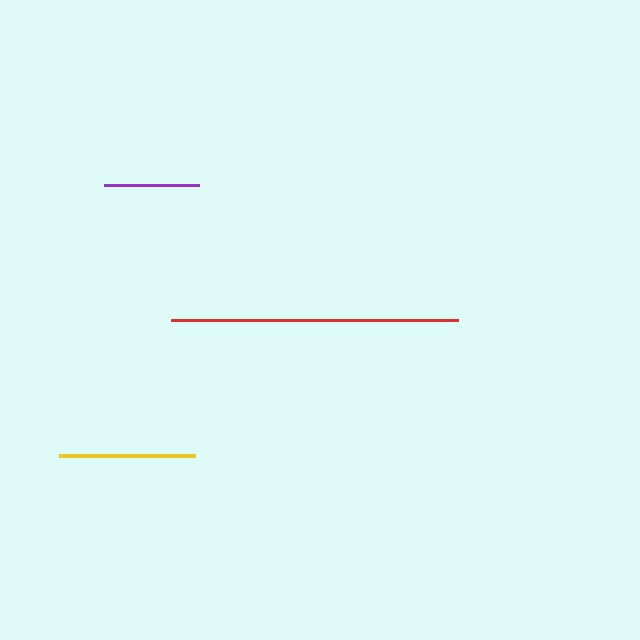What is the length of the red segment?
The red segment is approximately 286 pixels long.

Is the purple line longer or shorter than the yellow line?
The yellow line is longer than the purple line.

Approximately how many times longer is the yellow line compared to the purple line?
The yellow line is approximately 1.4 times the length of the purple line.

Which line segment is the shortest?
The purple line is the shortest at approximately 95 pixels.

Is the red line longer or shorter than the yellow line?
The red line is longer than the yellow line.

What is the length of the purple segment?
The purple segment is approximately 95 pixels long.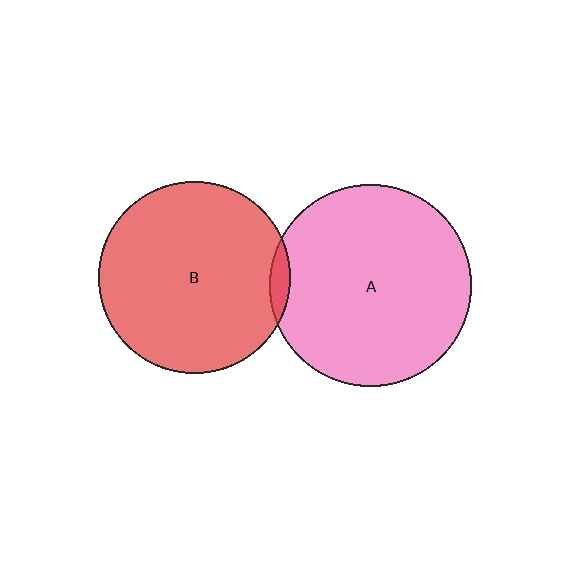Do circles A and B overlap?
Yes.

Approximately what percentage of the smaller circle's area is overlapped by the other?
Approximately 5%.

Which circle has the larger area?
Circle A (pink).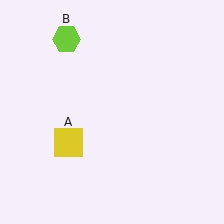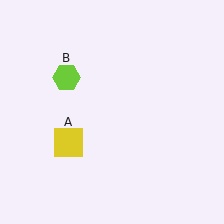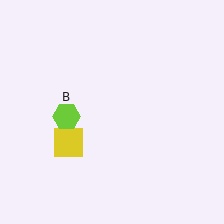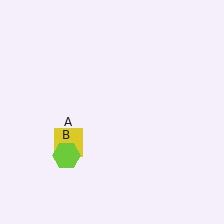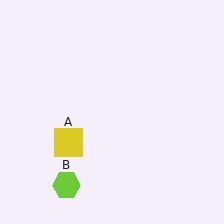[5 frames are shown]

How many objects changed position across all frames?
1 object changed position: lime hexagon (object B).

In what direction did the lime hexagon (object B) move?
The lime hexagon (object B) moved down.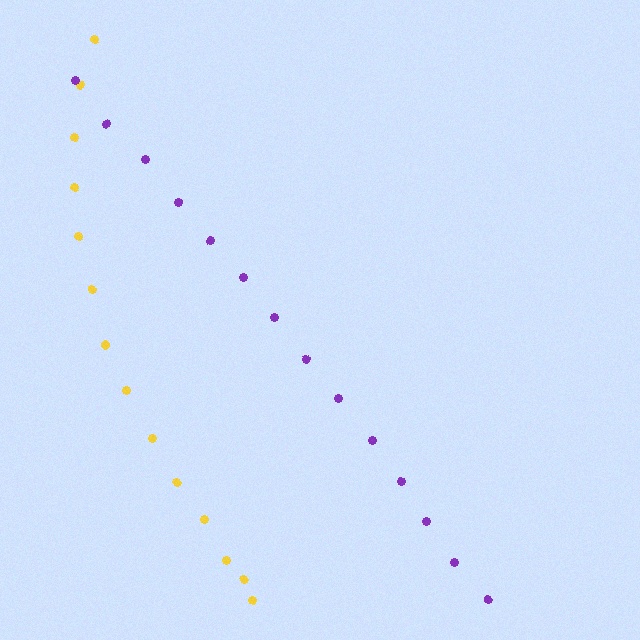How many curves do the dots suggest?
There are 2 distinct paths.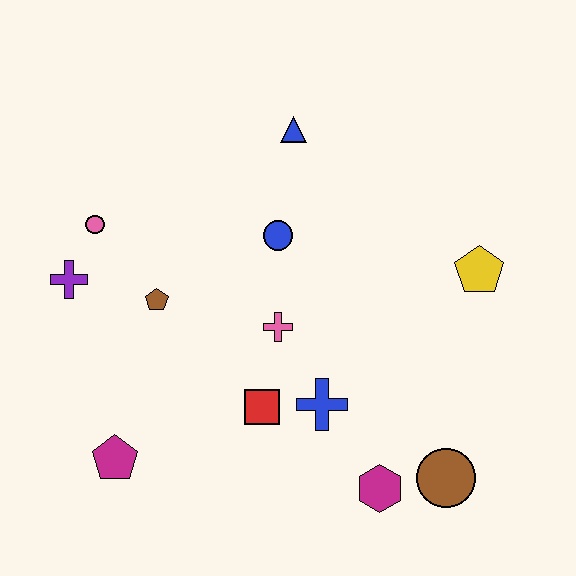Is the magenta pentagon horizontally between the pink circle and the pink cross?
Yes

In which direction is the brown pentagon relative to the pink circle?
The brown pentagon is below the pink circle.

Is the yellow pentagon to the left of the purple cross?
No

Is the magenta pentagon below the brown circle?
No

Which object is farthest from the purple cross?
The brown circle is farthest from the purple cross.